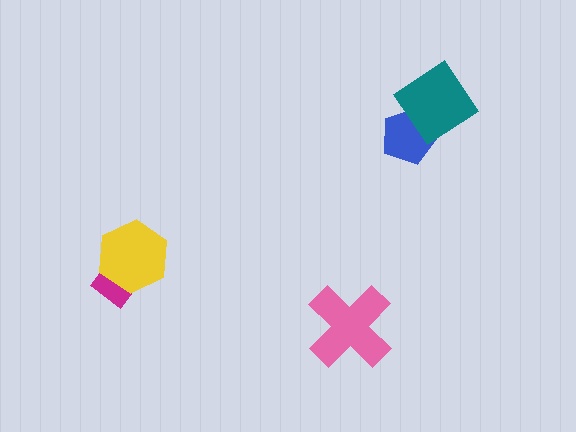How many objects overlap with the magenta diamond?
1 object overlaps with the magenta diamond.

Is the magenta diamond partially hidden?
Yes, it is partially covered by another shape.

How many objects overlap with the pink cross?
0 objects overlap with the pink cross.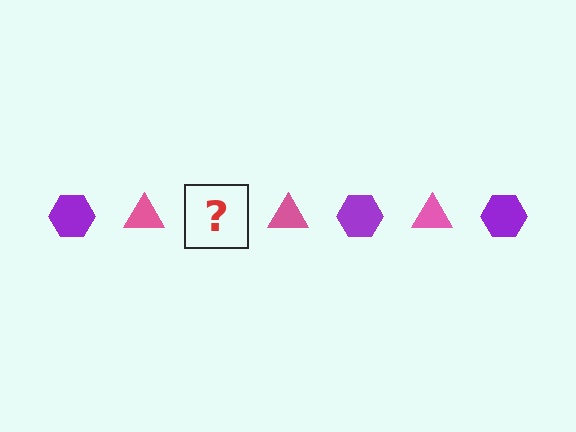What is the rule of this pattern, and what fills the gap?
The rule is that the pattern alternates between purple hexagon and pink triangle. The gap should be filled with a purple hexagon.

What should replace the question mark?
The question mark should be replaced with a purple hexagon.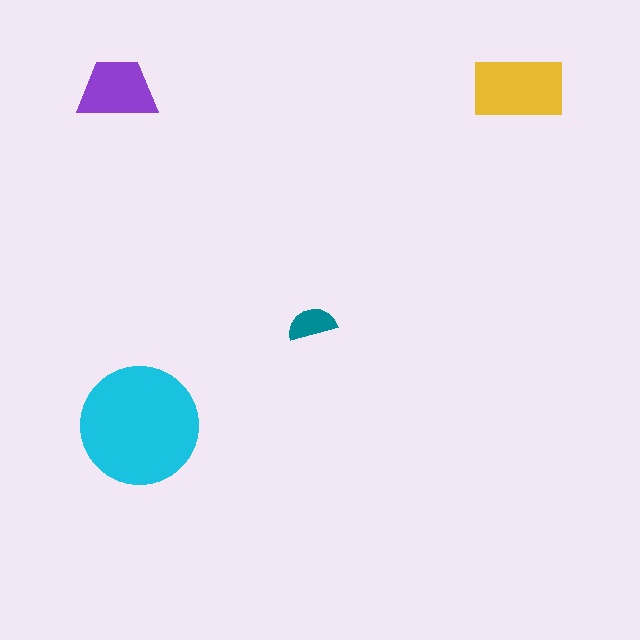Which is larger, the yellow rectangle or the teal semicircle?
The yellow rectangle.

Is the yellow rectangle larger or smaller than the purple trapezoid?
Larger.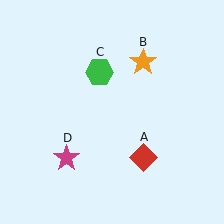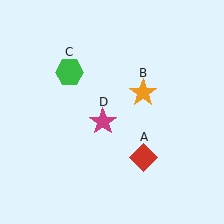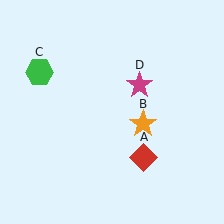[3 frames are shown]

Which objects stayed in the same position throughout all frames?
Red diamond (object A) remained stationary.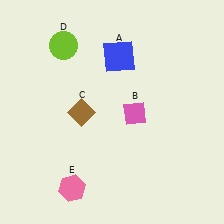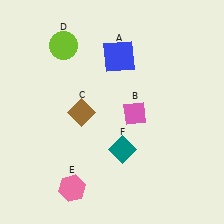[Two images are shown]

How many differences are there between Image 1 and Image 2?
There is 1 difference between the two images.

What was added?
A teal diamond (F) was added in Image 2.